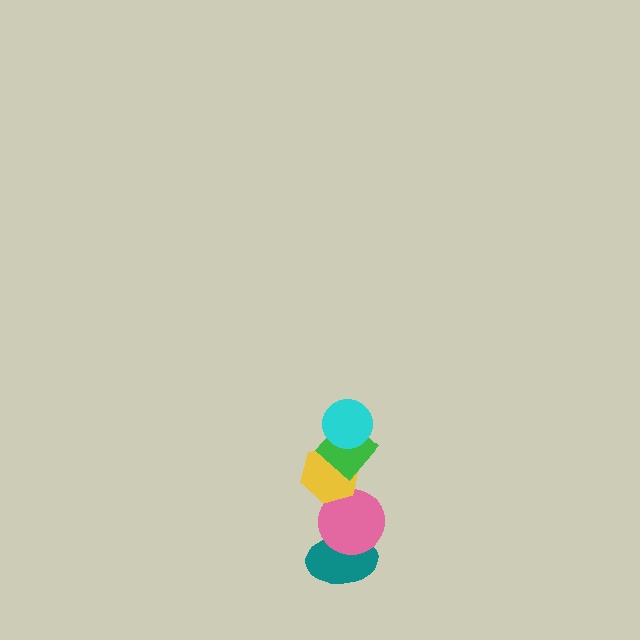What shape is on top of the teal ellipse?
The pink circle is on top of the teal ellipse.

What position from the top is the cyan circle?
The cyan circle is 1st from the top.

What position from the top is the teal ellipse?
The teal ellipse is 5th from the top.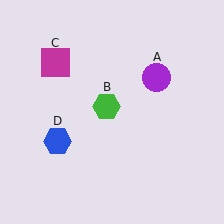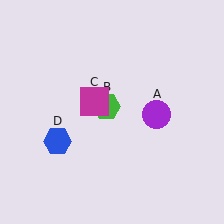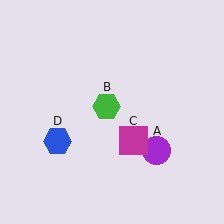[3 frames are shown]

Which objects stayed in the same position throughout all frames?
Green hexagon (object B) and blue hexagon (object D) remained stationary.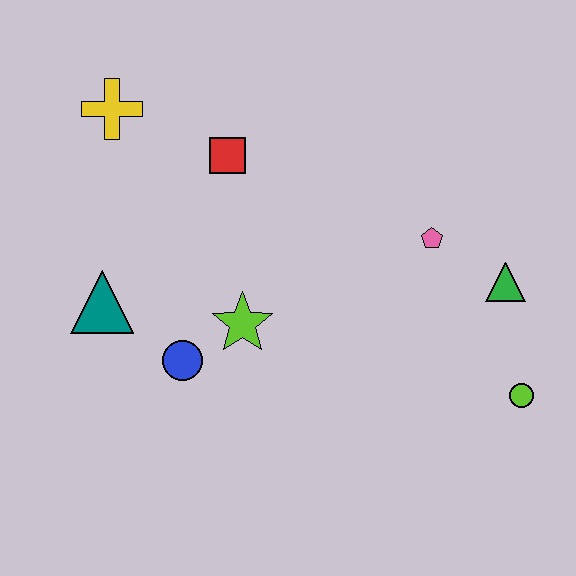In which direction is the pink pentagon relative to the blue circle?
The pink pentagon is to the right of the blue circle.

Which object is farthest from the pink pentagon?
The yellow cross is farthest from the pink pentagon.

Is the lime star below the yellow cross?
Yes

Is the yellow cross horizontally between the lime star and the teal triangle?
Yes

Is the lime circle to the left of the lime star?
No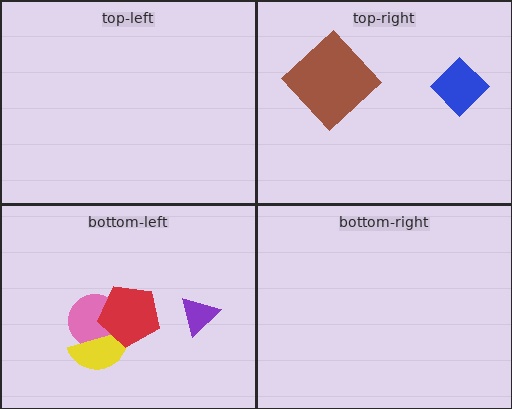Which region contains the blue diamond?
The top-right region.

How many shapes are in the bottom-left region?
4.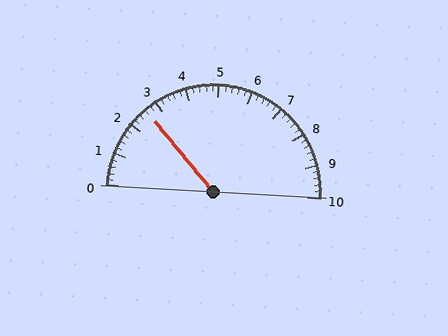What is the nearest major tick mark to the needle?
The nearest major tick mark is 3.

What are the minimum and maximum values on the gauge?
The gauge ranges from 0 to 10.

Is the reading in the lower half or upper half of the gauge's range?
The reading is in the lower half of the range (0 to 10).